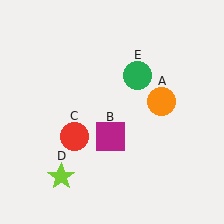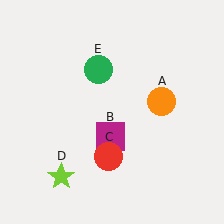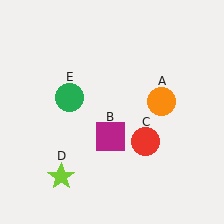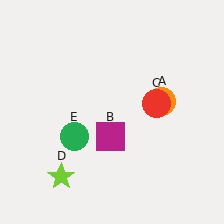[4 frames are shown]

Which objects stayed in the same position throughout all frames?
Orange circle (object A) and magenta square (object B) and lime star (object D) remained stationary.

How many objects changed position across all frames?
2 objects changed position: red circle (object C), green circle (object E).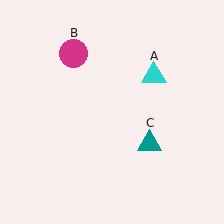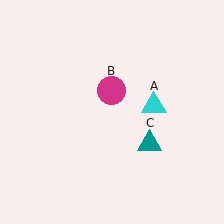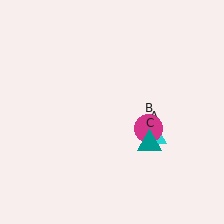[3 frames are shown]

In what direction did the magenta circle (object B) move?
The magenta circle (object B) moved down and to the right.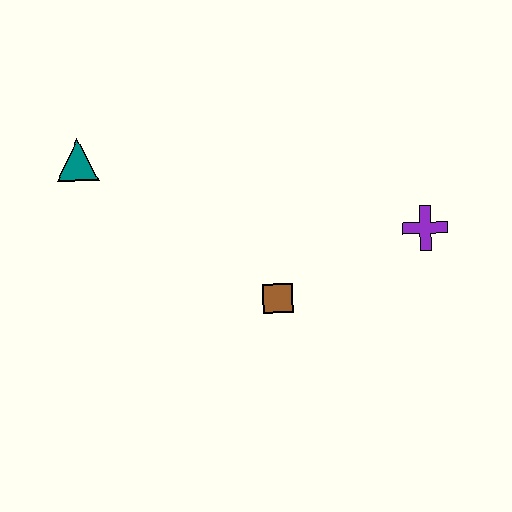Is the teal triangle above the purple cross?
Yes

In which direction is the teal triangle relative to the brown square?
The teal triangle is to the left of the brown square.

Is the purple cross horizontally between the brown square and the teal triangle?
No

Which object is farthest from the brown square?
The teal triangle is farthest from the brown square.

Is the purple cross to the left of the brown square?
No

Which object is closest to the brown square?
The purple cross is closest to the brown square.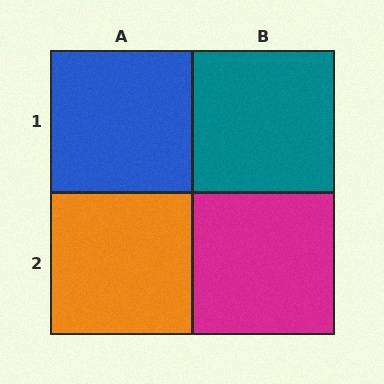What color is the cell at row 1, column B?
Teal.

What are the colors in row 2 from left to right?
Orange, magenta.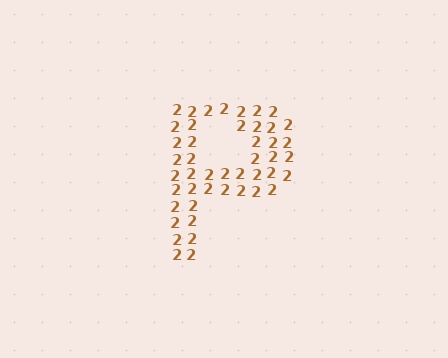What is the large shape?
The large shape is the letter P.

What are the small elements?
The small elements are digit 2's.